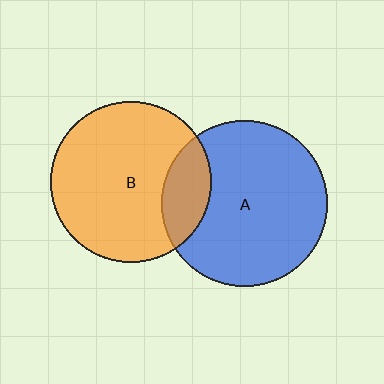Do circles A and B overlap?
Yes.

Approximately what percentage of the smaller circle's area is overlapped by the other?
Approximately 20%.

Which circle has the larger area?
Circle A (blue).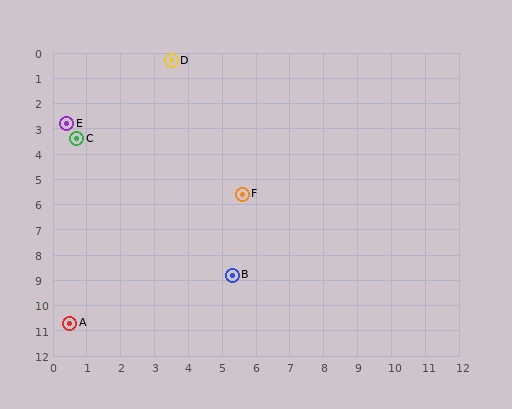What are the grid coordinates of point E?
Point E is at approximately (0.4, 2.8).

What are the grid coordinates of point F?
Point F is at approximately (5.6, 5.6).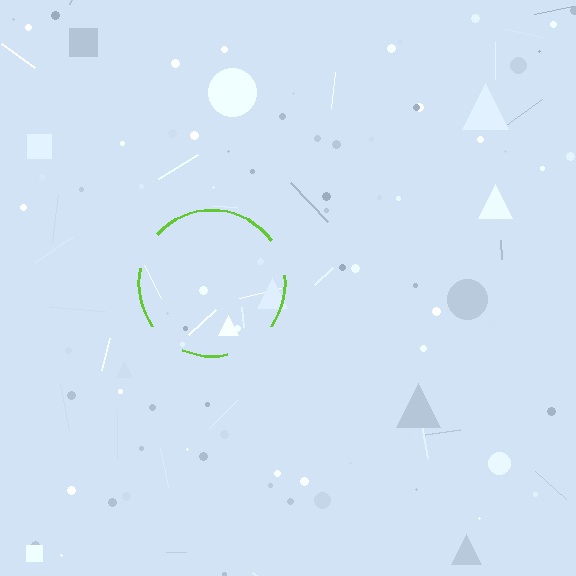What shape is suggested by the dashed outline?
The dashed outline suggests a circle.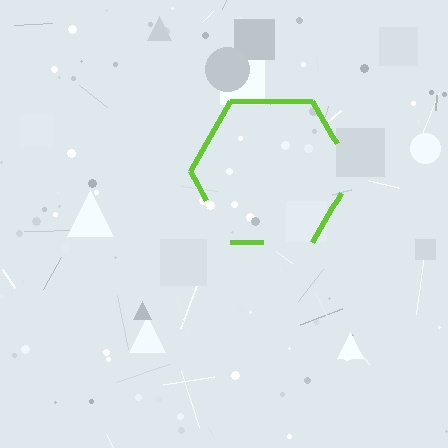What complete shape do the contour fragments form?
The contour fragments form a hexagon.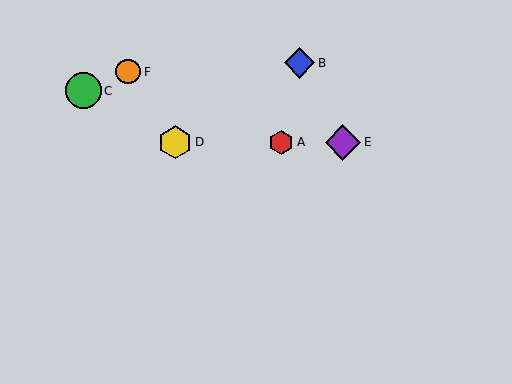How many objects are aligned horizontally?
3 objects (A, D, E) are aligned horizontally.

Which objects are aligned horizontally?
Objects A, D, E are aligned horizontally.